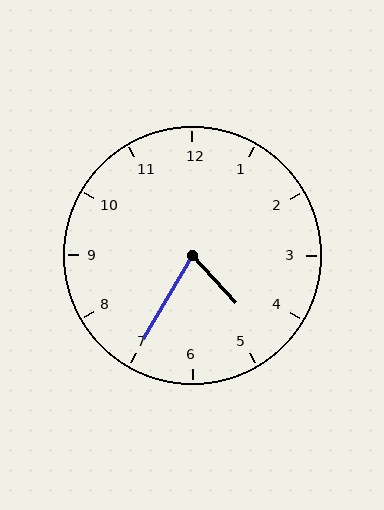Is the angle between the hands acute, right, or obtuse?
It is acute.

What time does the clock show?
4:35.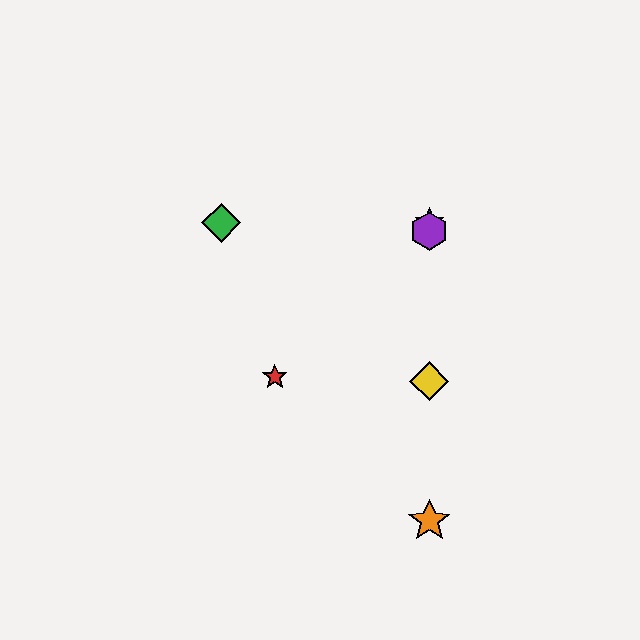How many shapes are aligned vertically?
4 shapes (the blue star, the yellow diamond, the purple hexagon, the orange star) are aligned vertically.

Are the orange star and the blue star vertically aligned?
Yes, both are at x≈429.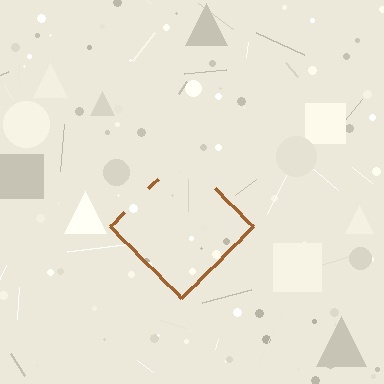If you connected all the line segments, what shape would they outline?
They would outline a diamond.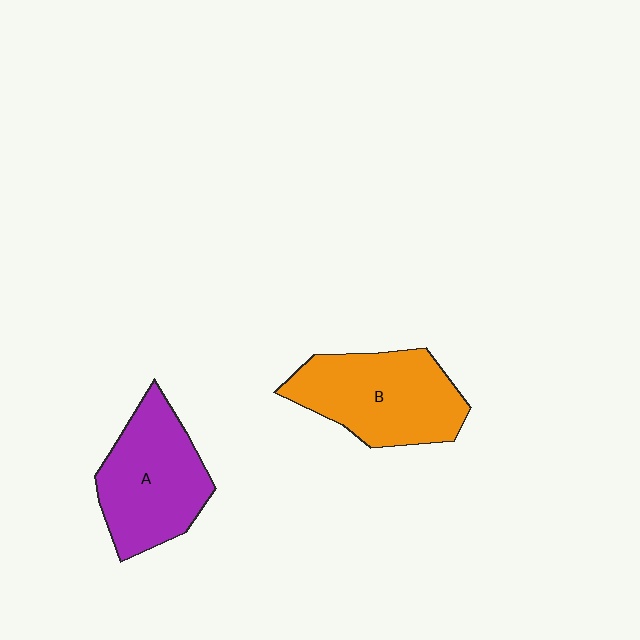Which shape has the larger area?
Shape B (orange).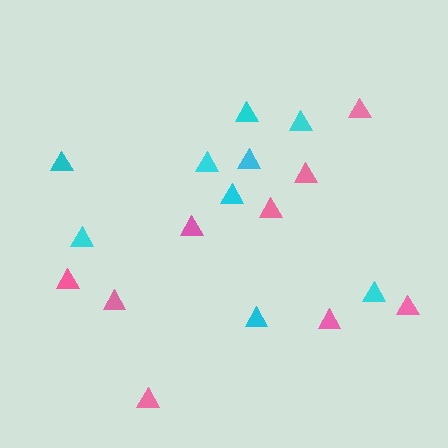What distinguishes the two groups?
There are 2 groups: one group of cyan triangles (9) and one group of pink triangles (9).